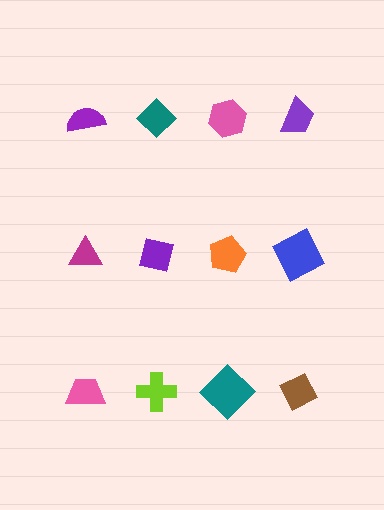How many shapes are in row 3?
4 shapes.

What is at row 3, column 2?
A lime cross.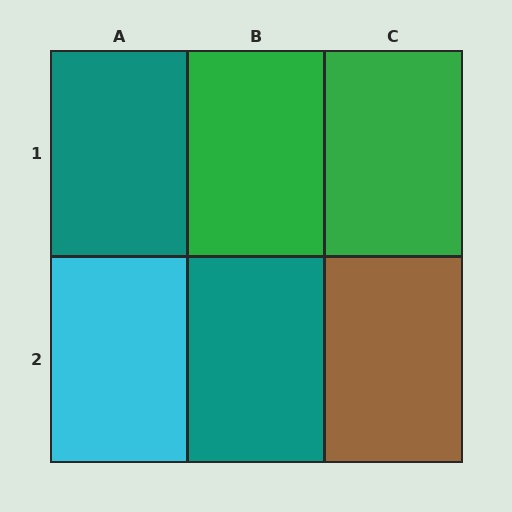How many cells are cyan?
1 cell is cyan.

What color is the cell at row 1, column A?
Teal.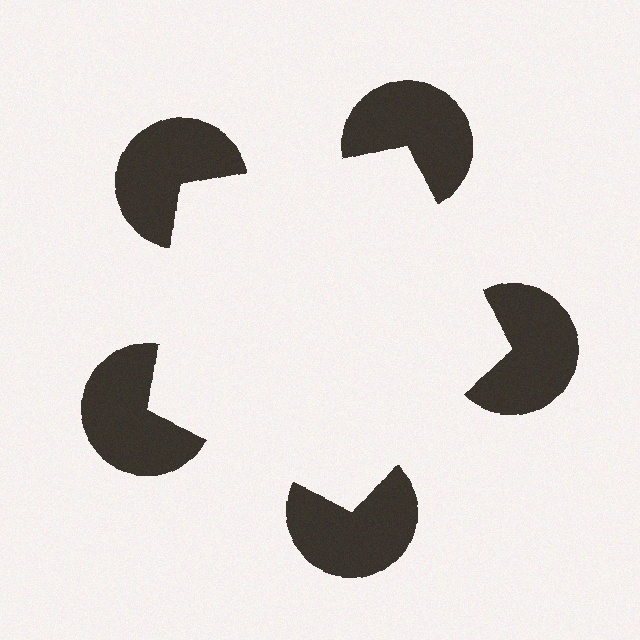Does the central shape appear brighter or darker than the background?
It typically appears slightly brighter than the background, even though no actual brightness change is drawn.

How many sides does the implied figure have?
5 sides.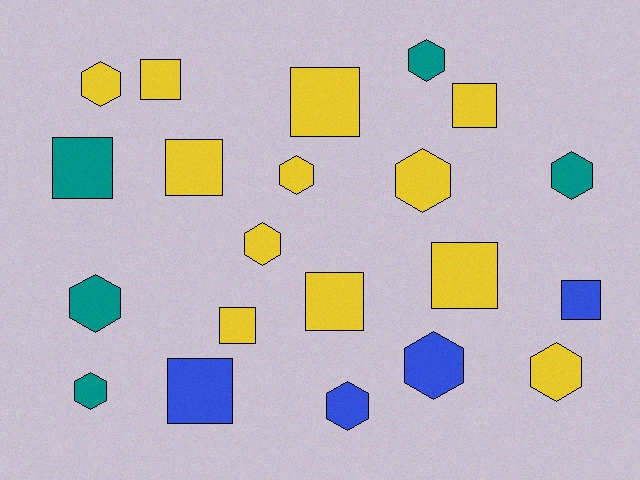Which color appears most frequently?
Yellow, with 12 objects.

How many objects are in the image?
There are 21 objects.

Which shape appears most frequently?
Hexagon, with 11 objects.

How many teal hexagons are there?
There are 4 teal hexagons.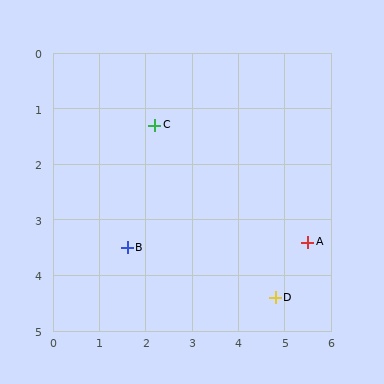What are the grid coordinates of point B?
Point B is at approximately (1.6, 3.5).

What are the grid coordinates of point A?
Point A is at approximately (5.5, 3.4).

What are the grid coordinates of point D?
Point D is at approximately (4.8, 4.4).